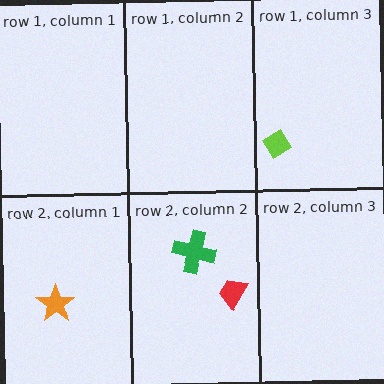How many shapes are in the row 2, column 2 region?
2.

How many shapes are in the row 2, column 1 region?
1.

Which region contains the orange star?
The row 2, column 1 region.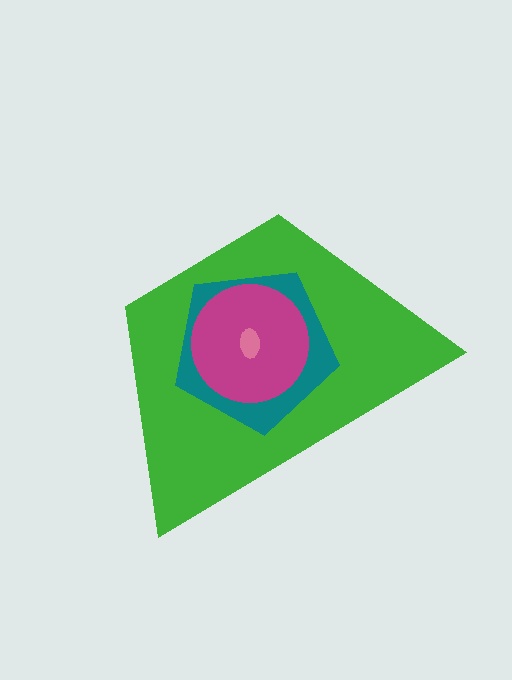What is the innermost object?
The pink ellipse.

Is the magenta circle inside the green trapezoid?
Yes.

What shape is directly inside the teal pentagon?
The magenta circle.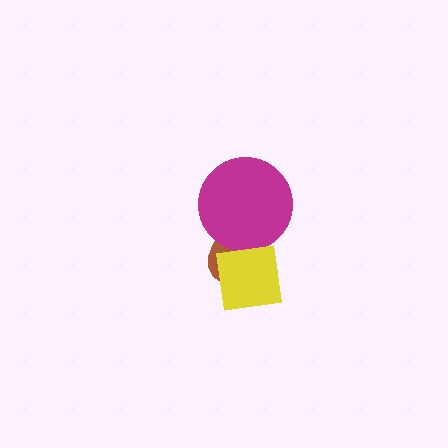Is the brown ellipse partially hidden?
Yes, it is partially covered by another shape.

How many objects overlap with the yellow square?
1 object overlaps with the yellow square.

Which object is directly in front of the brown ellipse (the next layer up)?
The magenta circle is directly in front of the brown ellipse.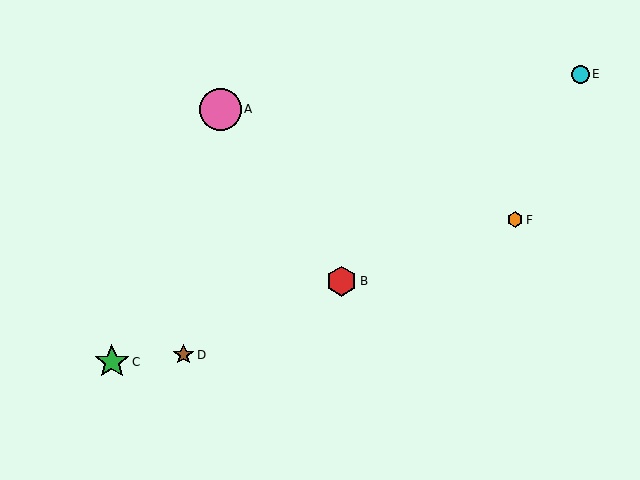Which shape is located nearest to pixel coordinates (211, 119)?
The pink circle (labeled A) at (220, 109) is nearest to that location.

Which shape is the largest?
The pink circle (labeled A) is the largest.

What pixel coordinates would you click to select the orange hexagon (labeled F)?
Click at (515, 220) to select the orange hexagon F.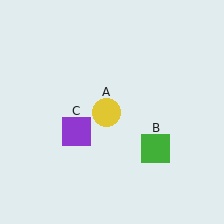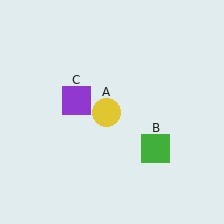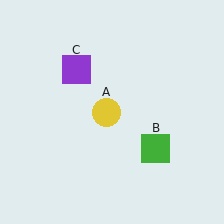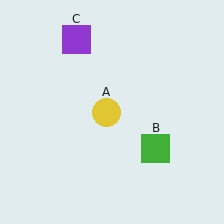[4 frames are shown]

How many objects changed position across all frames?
1 object changed position: purple square (object C).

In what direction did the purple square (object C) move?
The purple square (object C) moved up.